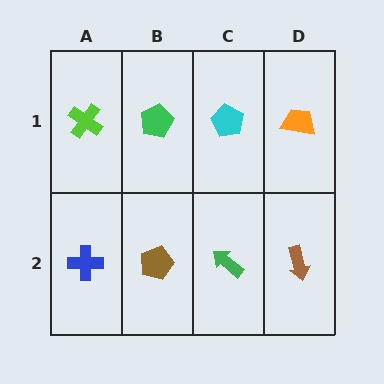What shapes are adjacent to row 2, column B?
A green pentagon (row 1, column B), a blue cross (row 2, column A), a green arrow (row 2, column C).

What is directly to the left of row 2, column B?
A blue cross.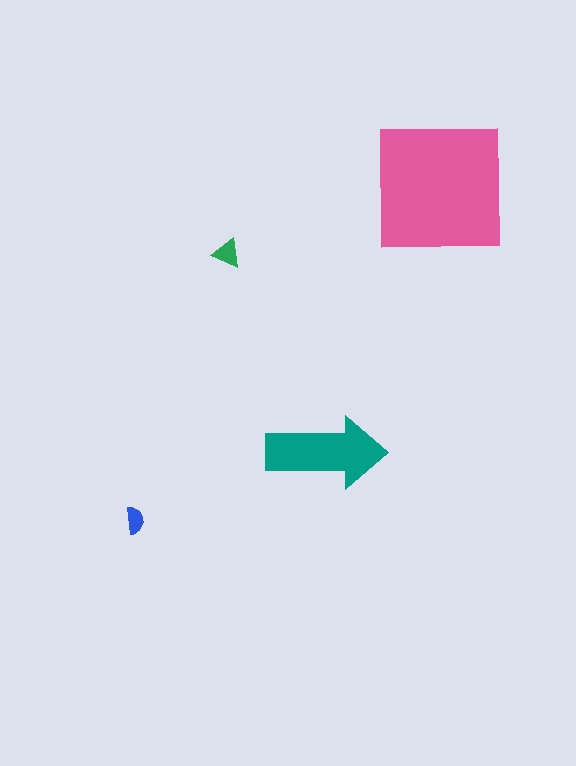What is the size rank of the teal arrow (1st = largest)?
2nd.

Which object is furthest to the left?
The blue semicircle is leftmost.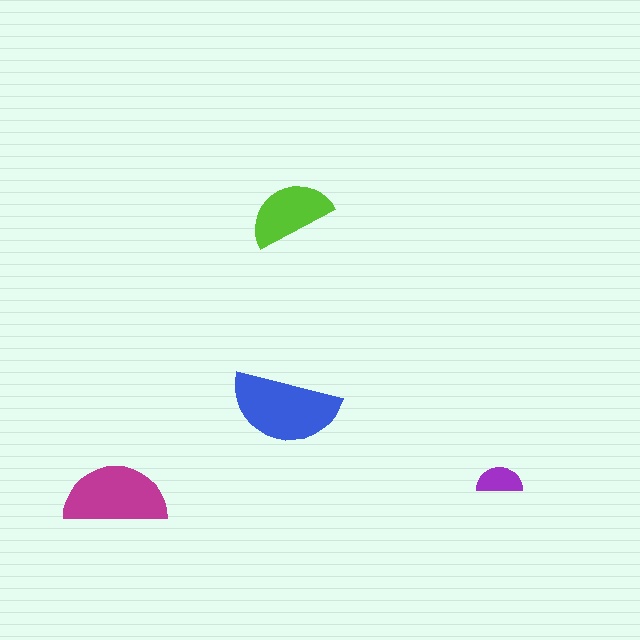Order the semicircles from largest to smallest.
the blue one, the magenta one, the lime one, the purple one.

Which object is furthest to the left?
The magenta semicircle is leftmost.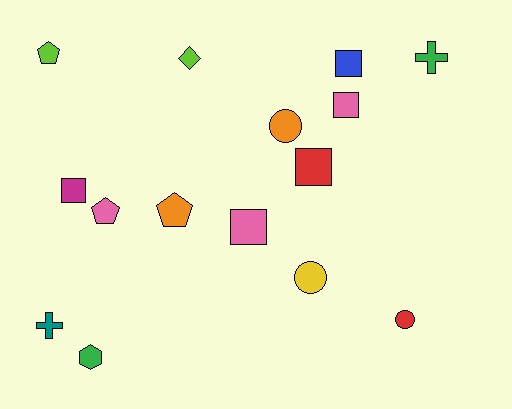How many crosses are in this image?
There are 2 crosses.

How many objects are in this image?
There are 15 objects.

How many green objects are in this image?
There are 2 green objects.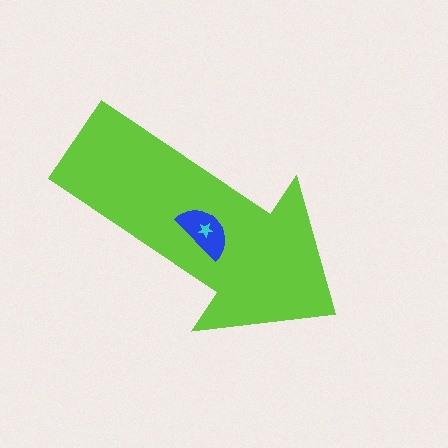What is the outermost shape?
The lime arrow.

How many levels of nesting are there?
3.